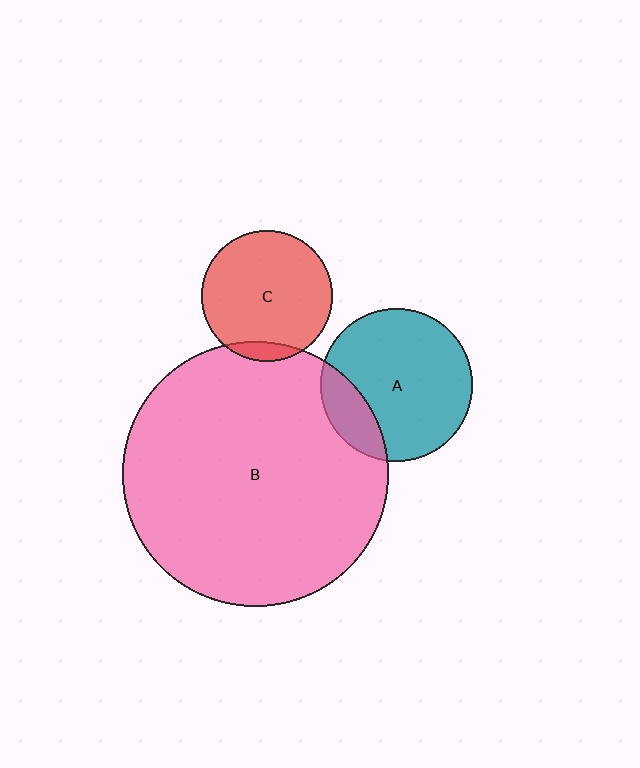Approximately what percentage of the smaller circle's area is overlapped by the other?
Approximately 20%.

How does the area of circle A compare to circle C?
Approximately 1.4 times.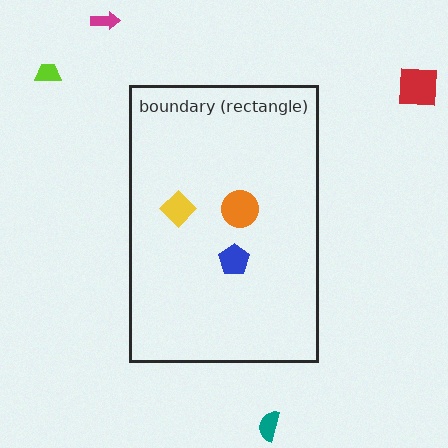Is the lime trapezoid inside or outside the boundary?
Outside.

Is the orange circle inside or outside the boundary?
Inside.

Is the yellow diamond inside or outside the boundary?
Inside.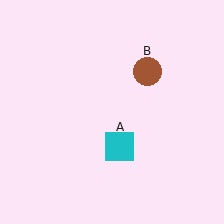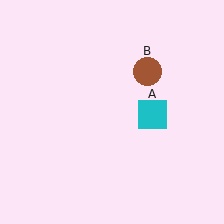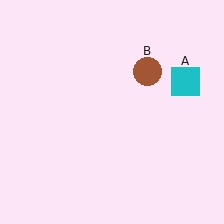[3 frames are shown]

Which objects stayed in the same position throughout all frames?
Brown circle (object B) remained stationary.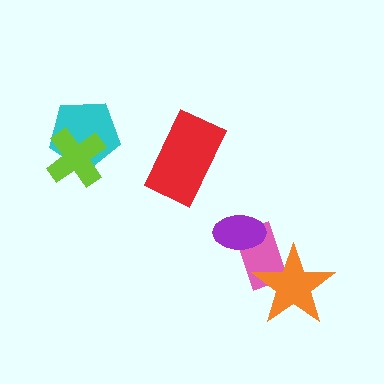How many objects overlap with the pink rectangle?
2 objects overlap with the pink rectangle.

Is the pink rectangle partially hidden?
Yes, it is partially covered by another shape.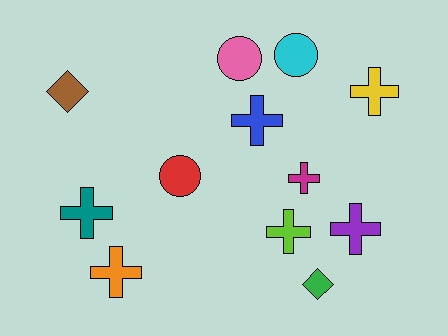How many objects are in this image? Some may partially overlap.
There are 12 objects.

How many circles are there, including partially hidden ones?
There are 3 circles.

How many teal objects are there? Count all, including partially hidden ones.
There is 1 teal object.